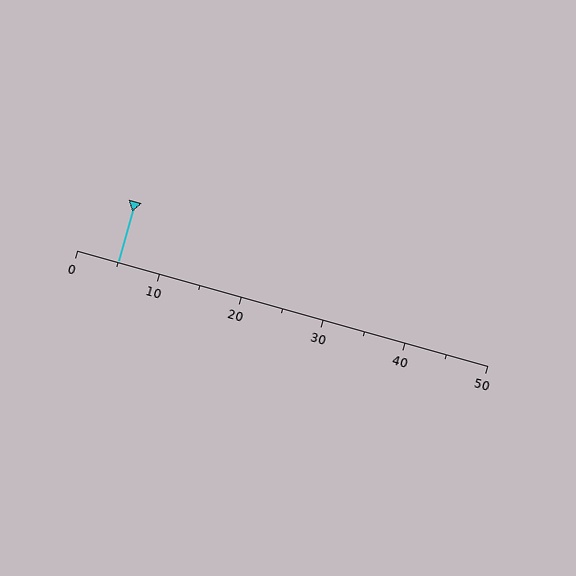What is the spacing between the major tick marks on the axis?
The major ticks are spaced 10 apart.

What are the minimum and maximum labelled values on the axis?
The axis runs from 0 to 50.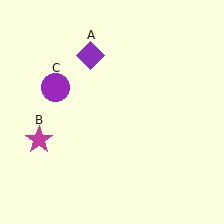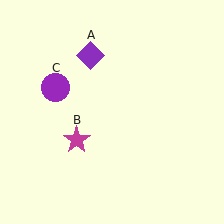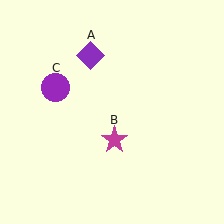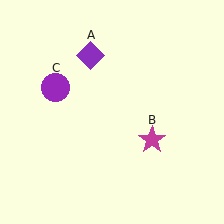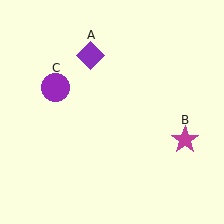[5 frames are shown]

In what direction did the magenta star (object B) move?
The magenta star (object B) moved right.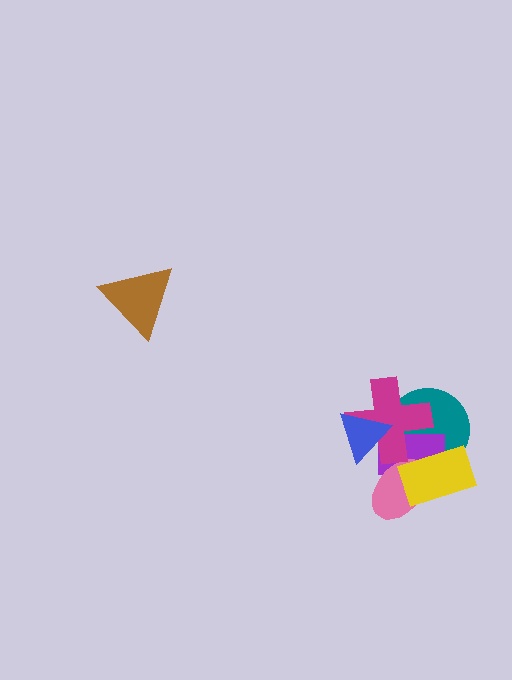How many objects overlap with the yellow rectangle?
3 objects overlap with the yellow rectangle.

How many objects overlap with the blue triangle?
2 objects overlap with the blue triangle.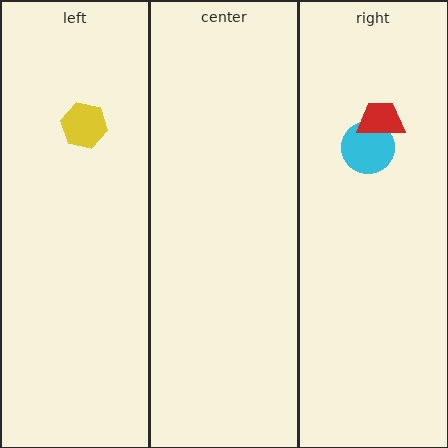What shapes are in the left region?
The yellow hexagon.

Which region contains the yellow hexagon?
The left region.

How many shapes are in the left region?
1.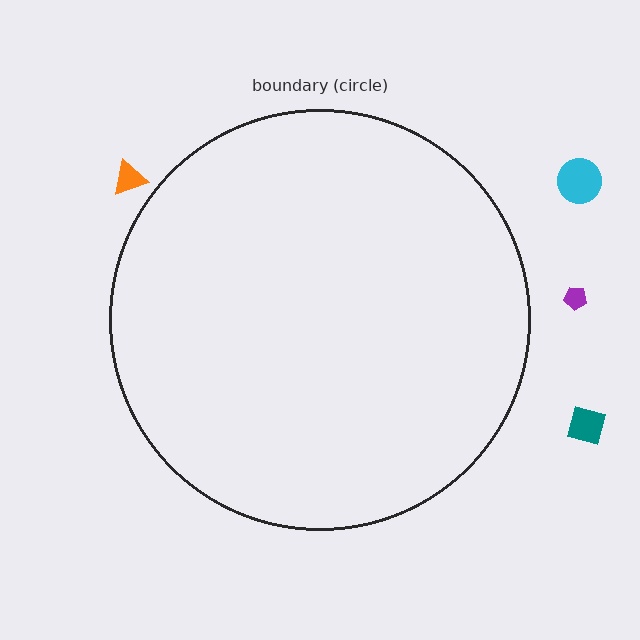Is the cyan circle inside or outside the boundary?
Outside.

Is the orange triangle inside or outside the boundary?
Outside.